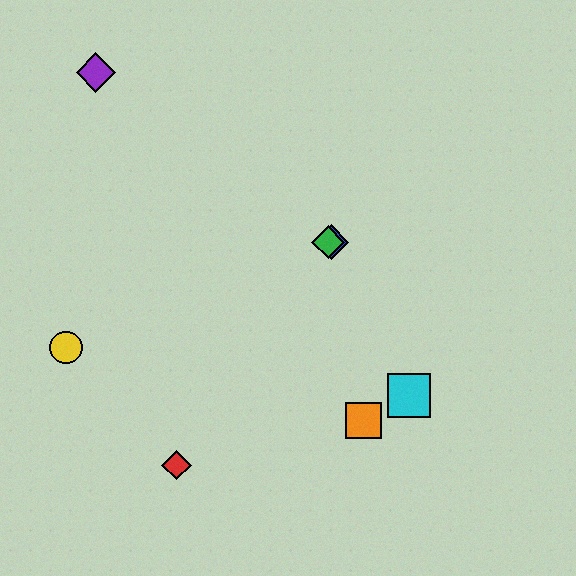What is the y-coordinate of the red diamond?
The red diamond is at y≈465.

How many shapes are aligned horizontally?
2 shapes (the blue diamond, the green diamond) are aligned horizontally.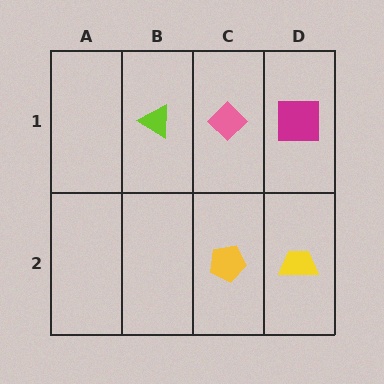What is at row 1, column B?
A lime triangle.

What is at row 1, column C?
A pink diamond.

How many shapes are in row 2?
2 shapes.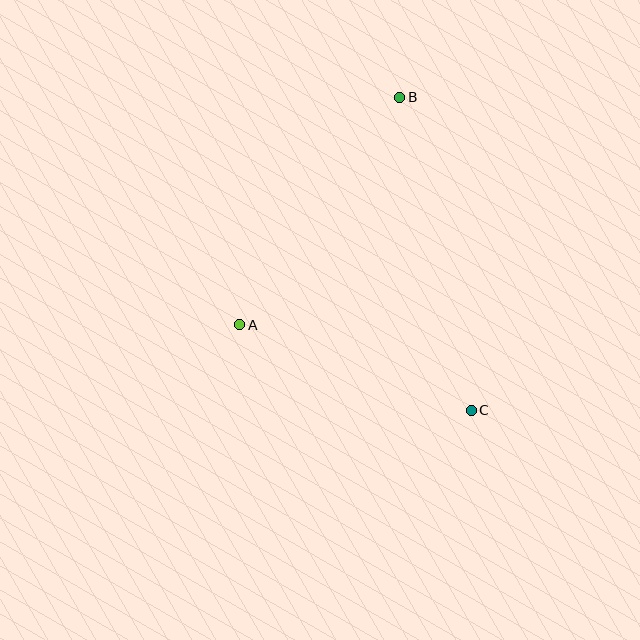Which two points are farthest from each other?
Points B and C are farthest from each other.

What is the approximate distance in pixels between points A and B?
The distance between A and B is approximately 278 pixels.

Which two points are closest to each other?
Points A and C are closest to each other.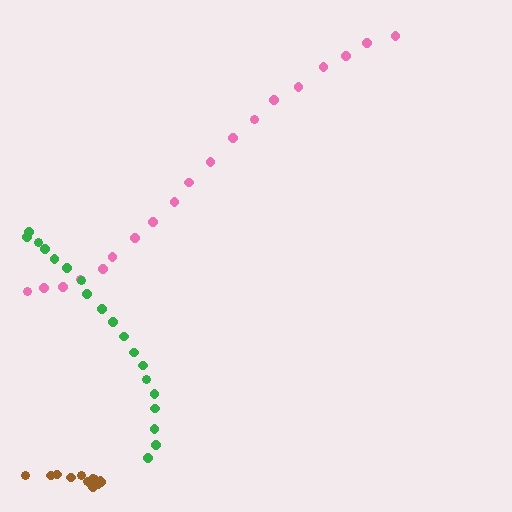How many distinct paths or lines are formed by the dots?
There are 3 distinct paths.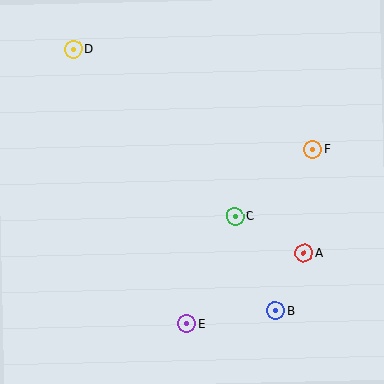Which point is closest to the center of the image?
Point C at (235, 216) is closest to the center.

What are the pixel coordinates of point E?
Point E is at (187, 324).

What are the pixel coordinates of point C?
Point C is at (235, 216).